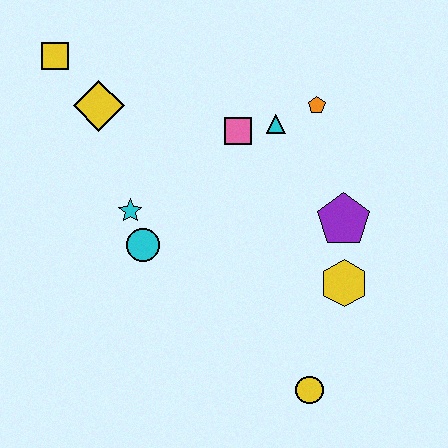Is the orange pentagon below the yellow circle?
No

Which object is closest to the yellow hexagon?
The purple pentagon is closest to the yellow hexagon.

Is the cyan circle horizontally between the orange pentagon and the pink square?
No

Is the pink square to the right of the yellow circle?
No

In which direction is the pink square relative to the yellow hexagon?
The pink square is above the yellow hexagon.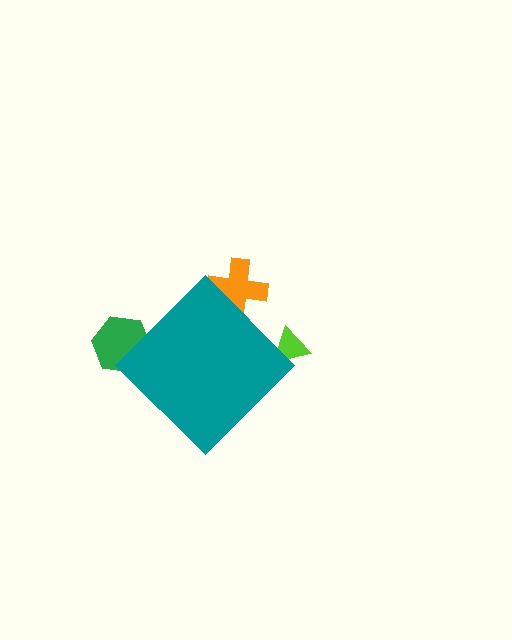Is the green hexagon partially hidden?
Yes, the green hexagon is partially hidden behind the teal diamond.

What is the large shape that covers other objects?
A teal diamond.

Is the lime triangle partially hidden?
Yes, the lime triangle is partially hidden behind the teal diamond.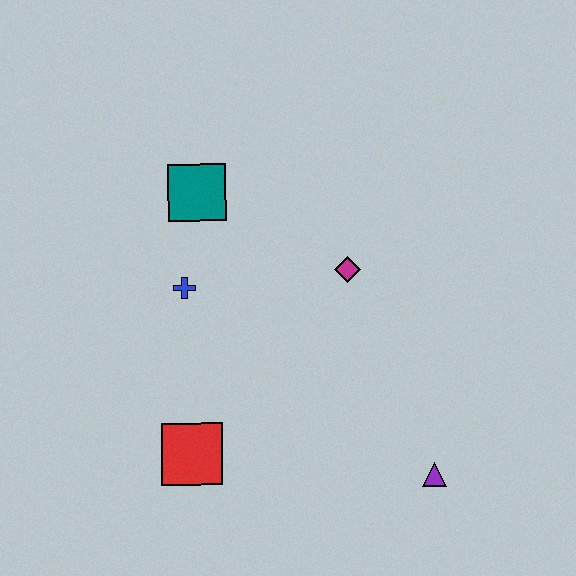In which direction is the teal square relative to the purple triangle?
The teal square is above the purple triangle.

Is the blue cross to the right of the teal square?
No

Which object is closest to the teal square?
The blue cross is closest to the teal square.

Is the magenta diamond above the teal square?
No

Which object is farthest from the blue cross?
The purple triangle is farthest from the blue cross.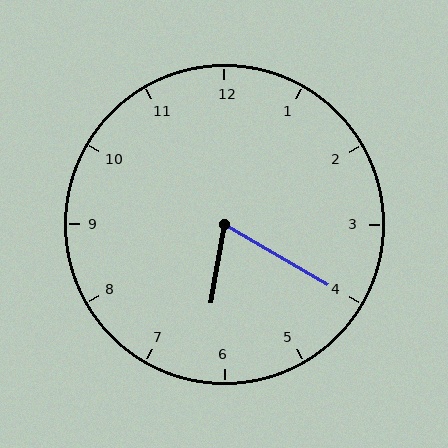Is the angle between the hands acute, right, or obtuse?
It is acute.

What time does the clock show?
6:20.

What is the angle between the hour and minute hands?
Approximately 70 degrees.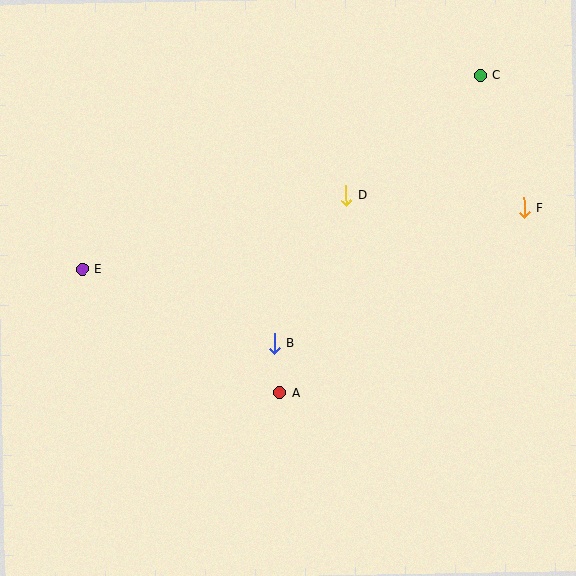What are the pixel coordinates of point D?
Point D is at (346, 195).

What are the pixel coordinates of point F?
Point F is at (524, 207).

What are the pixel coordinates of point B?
Point B is at (274, 344).